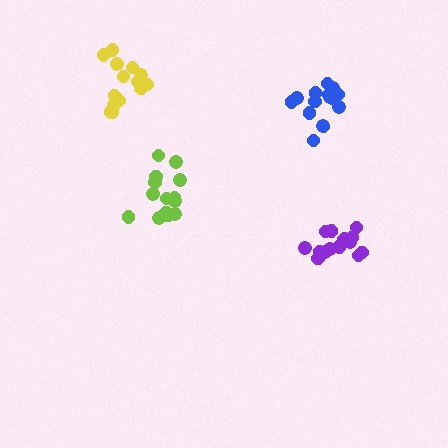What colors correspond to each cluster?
The clusters are colored: lime, blue, yellow, purple.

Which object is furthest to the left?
The yellow cluster is leftmost.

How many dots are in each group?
Group 1: 14 dots, Group 2: 15 dots, Group 3: 14 dots, Group 4: 16 dots (59 total).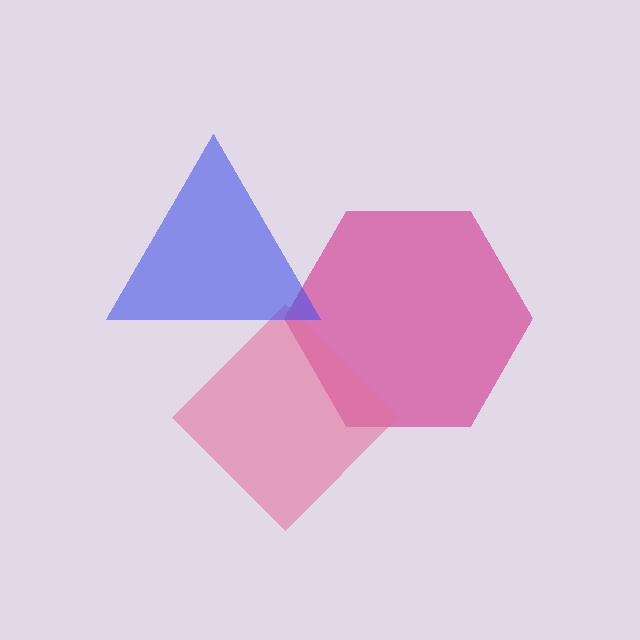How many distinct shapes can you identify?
There are 3 distinct shapes: a magenta hexagon, a pink diamond, a blue triangle.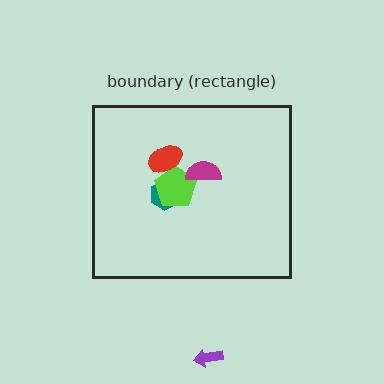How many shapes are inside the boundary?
4 inside, 1 outside.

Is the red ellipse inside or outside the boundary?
Inside.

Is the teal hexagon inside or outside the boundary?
Inside.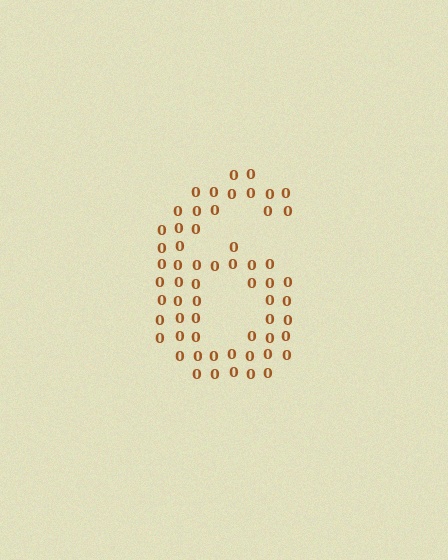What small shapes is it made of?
It is made of small digit 0's.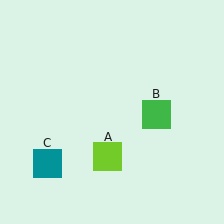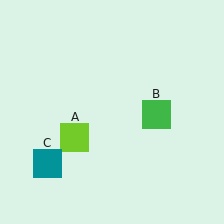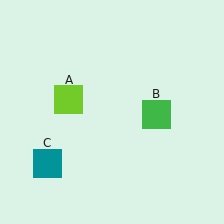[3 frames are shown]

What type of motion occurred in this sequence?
The lime square (object A) rotated clockwise around the center of the scene.